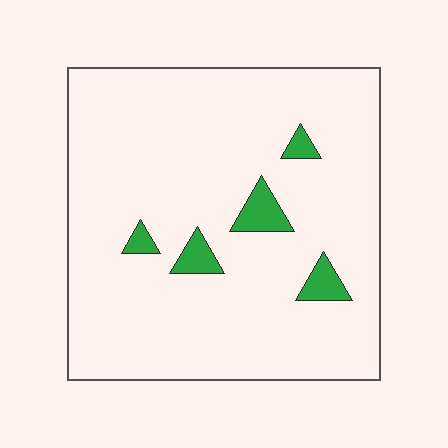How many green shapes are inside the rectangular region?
5.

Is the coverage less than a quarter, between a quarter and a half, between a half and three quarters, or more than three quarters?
Less than a quarter.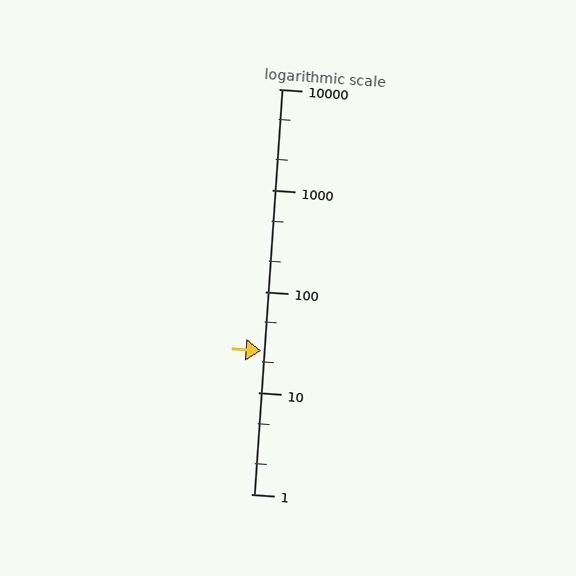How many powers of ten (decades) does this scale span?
The scale spans 4 decades, from 1 to 10000.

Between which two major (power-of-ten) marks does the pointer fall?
The pointer is between 10 and 100.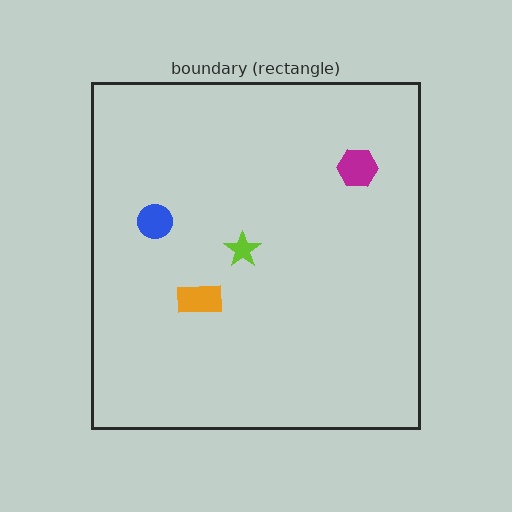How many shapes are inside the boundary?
4 inside, 0 outside.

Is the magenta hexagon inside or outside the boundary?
Inside.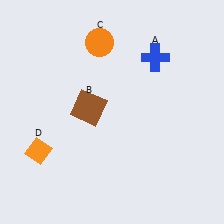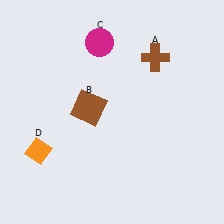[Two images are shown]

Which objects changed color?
A changed from blue to brown. C changed from orange to magenta.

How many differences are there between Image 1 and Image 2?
There are 2 differences between the two images.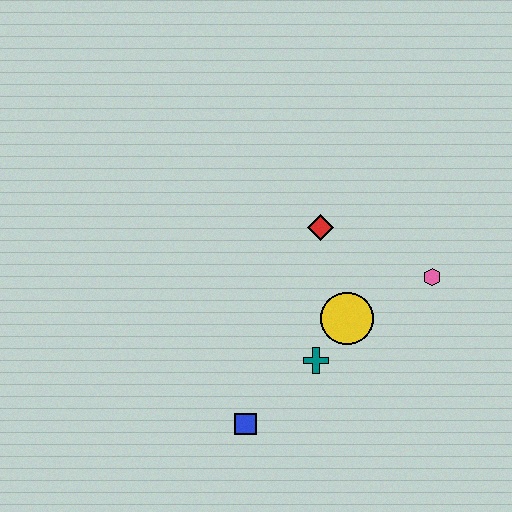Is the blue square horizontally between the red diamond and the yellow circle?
No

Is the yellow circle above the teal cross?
Yes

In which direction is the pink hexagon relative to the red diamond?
The pink hexagon is to the right of the red diamond.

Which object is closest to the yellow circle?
The teal cross is closest to the yellow circle.